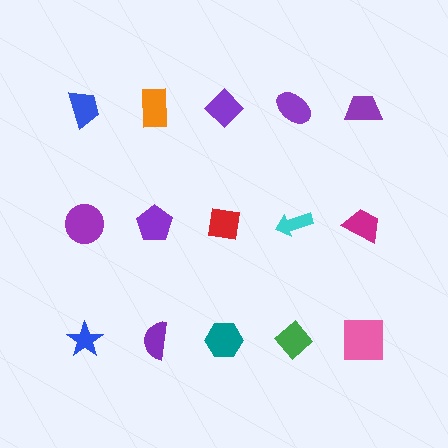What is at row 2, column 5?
A magenta trapezoid.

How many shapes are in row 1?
5 shapes.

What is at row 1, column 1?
A blue trapezoid.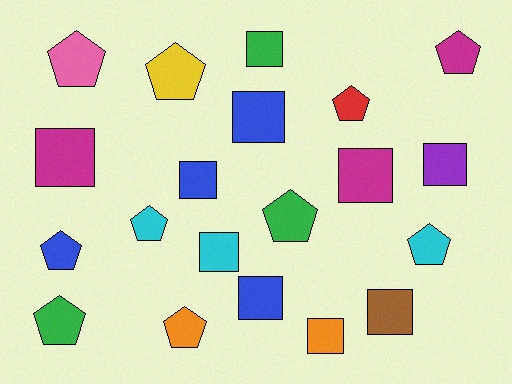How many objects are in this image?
There are 20 objects.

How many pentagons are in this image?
There are 10 pentagons.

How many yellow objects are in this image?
There is 1 yellow object.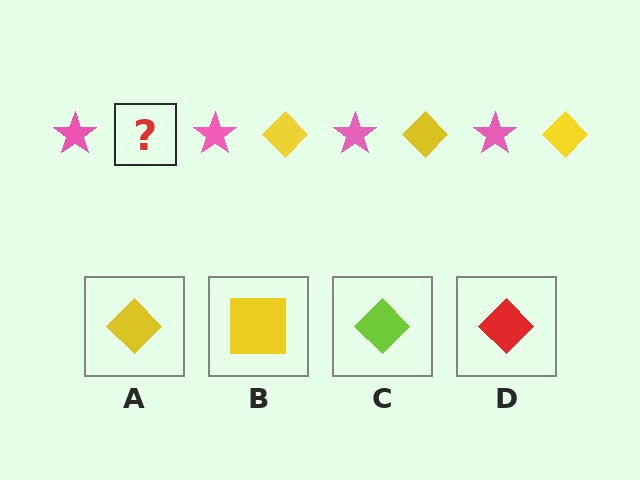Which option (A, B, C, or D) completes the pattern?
A.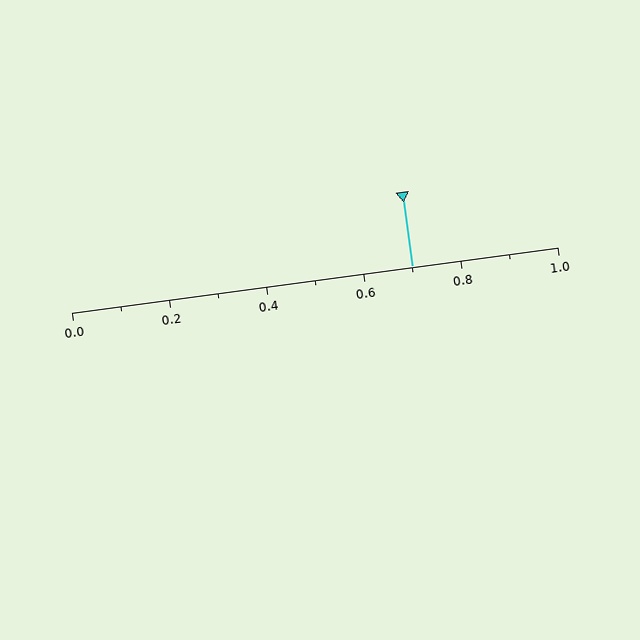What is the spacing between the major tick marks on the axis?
The major ticks are spaced 0.2 apart.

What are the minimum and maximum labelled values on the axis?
The axis runs from 0.0 to 1.0.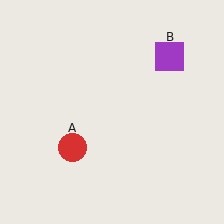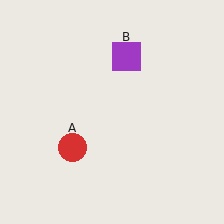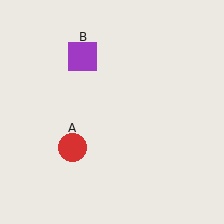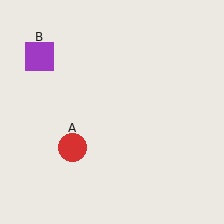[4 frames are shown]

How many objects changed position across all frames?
1 object changed position: purple square (object B).